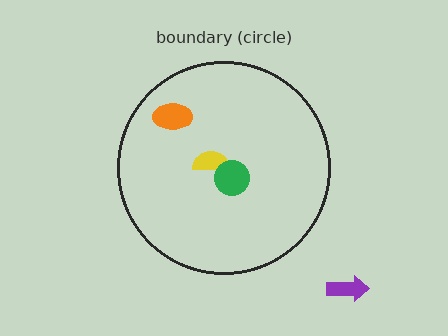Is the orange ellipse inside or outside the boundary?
Inside.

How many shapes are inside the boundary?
3 inside, 1 outside.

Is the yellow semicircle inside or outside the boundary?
Inside.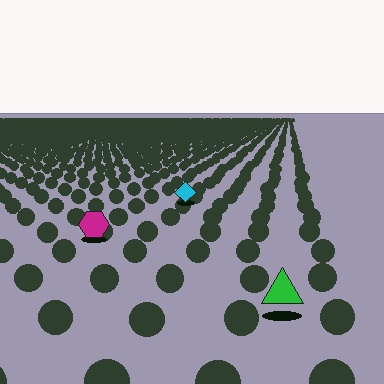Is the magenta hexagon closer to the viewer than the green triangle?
No. The green triangle is closer — you can tell from the texture gradient: the ground texture is coarser near it.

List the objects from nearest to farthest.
From nearest to farthest: the green triangle, the magenta hexagon, the cyan diamond.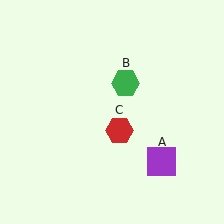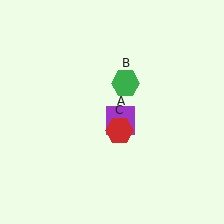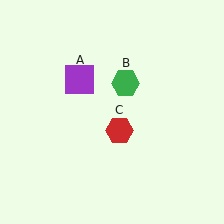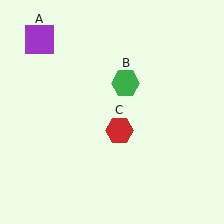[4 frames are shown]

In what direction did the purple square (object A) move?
The purple square (object A) moved up and to the left.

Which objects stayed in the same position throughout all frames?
Green hexagon (object B) and red hexagon (object C) remained stationary.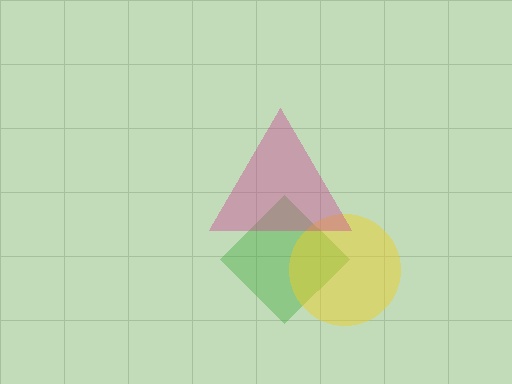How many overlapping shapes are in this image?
There are 3 overlapping shapes in the image.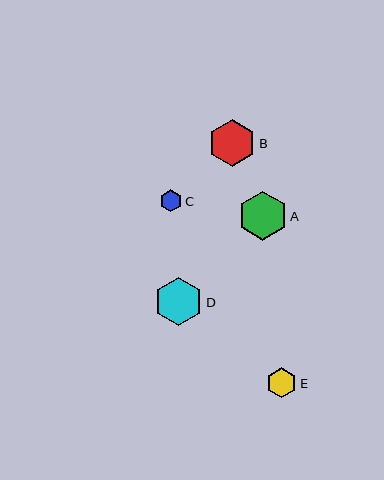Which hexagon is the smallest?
Hexagon C is the smallest with a size of approximately 22 pixels.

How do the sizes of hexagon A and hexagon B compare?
Hexagon A and hexagon B are approximately the same size.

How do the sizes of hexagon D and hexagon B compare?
Hexagon D and hexagon B are approximately the same size.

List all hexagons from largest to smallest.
From largest to smallest: A, D, B, E, C.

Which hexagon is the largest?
Hexagon A is the largest with a size of approximately 49 pixels.